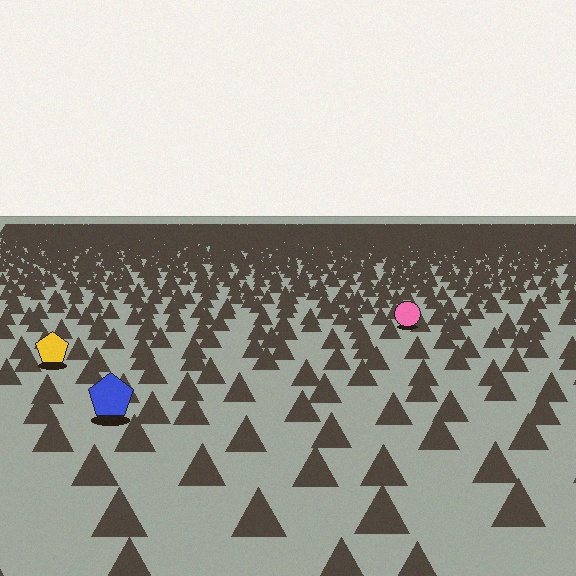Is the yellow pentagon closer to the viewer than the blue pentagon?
No. The blue pentagon is closer — you can tell from the texture gradient: the ground texture is coarser near it.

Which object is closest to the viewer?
The blue pentagon is closest. The texture marks near it are larger and more spread out.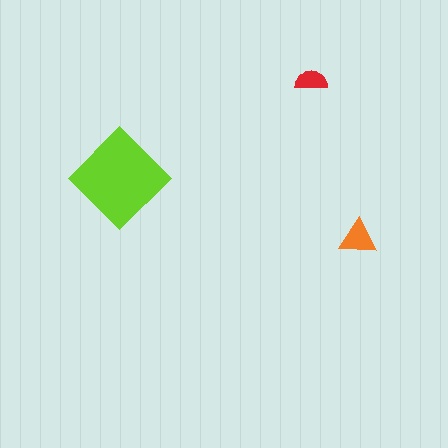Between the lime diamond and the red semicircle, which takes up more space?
The lime diamond.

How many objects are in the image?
There are 3 objects in the image.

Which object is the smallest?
The red semicircle.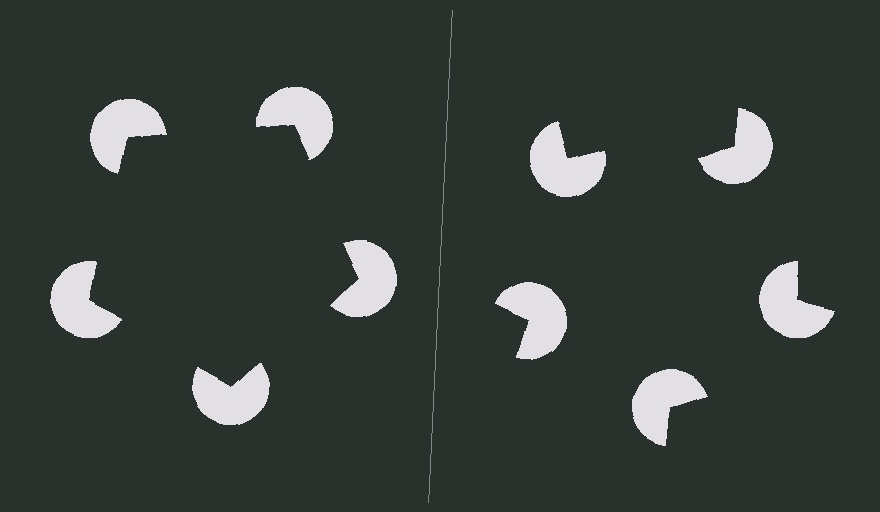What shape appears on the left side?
An illusory pentagon.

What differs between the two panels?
The pac-man discs are positioned identically on both sides; only the wedge orientations differ. On the left they align to a pentagon; on the right they are misaligned.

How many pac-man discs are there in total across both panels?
10 — 5 on each side.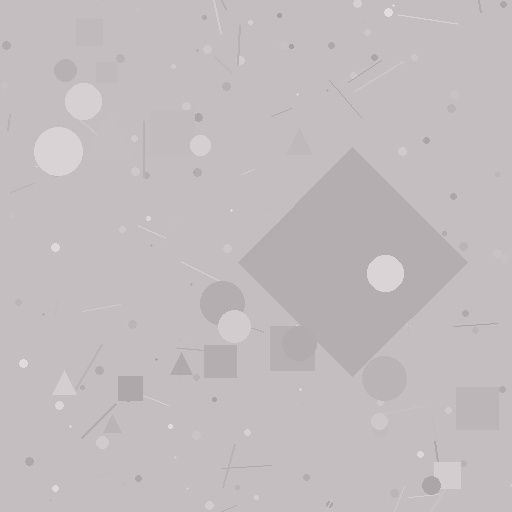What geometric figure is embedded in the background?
A diamond is embedded in the background.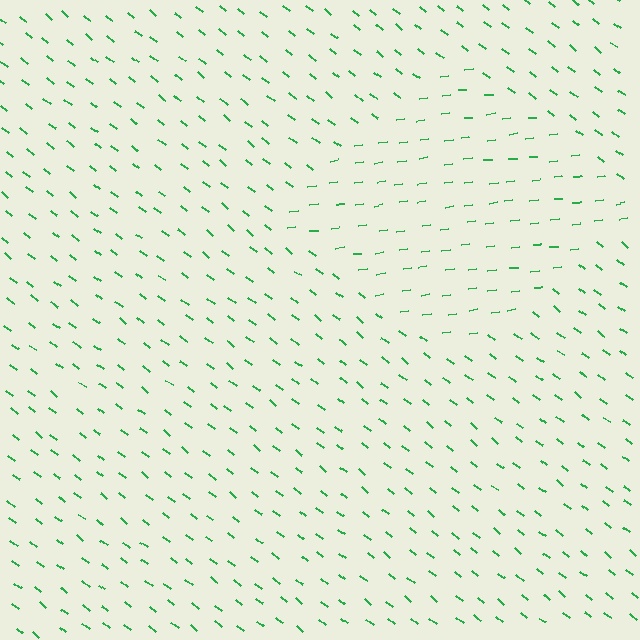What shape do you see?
I see a diamond.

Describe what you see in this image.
The image is filled with small green line segments. A diamond region in the image has lines oriented differently from the surrounding lines, creating a visible texture boundary.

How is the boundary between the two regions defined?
The boundary is defined purely by a change in line orientation (approximately 45 degrees difference). All lines are the same color and thickness.